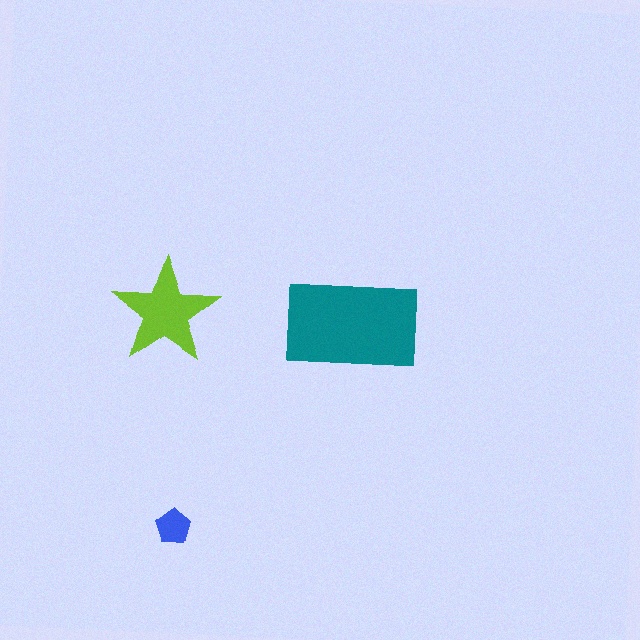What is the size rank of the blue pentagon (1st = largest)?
3rd.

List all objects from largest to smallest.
The teal rectangle, the lime star, the blue pentagon.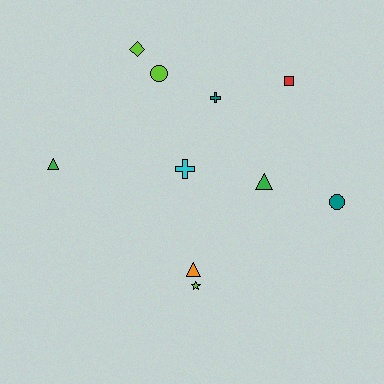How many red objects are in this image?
There is 1 red object.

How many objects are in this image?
There are 10 objects.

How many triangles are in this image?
There are 3 triangles.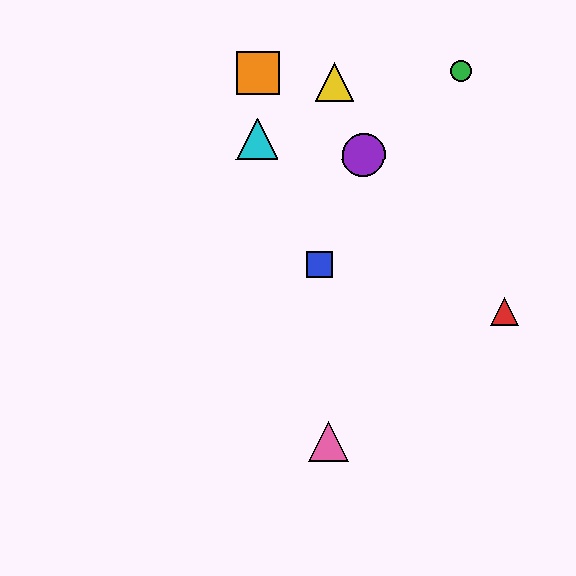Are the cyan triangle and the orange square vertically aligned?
Yes, both are at x≈257.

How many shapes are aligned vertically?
2 shapes (the orange square, the cyan triangle) are aligned vertically.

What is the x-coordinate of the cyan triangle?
The cyan triangle is at x≈257.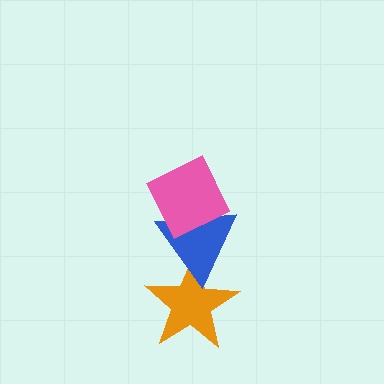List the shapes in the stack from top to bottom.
From top to bottom: the pink diamond, the blue triangle, the orange star.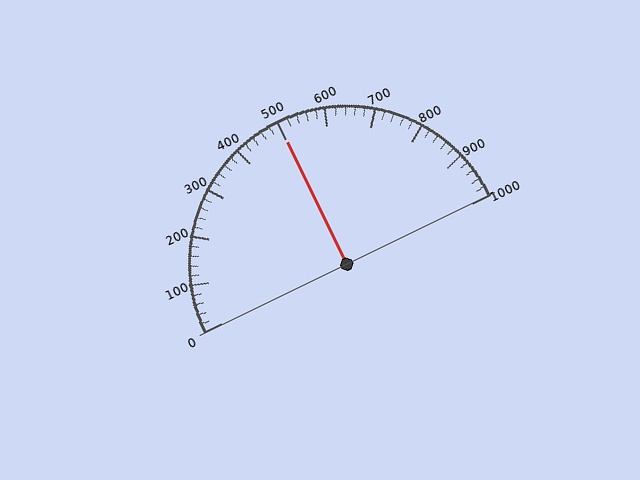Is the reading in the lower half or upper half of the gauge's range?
The reading is in the upper half of the range (0 to 1000).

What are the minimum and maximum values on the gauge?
The gauge ranges from 0 to 1000.